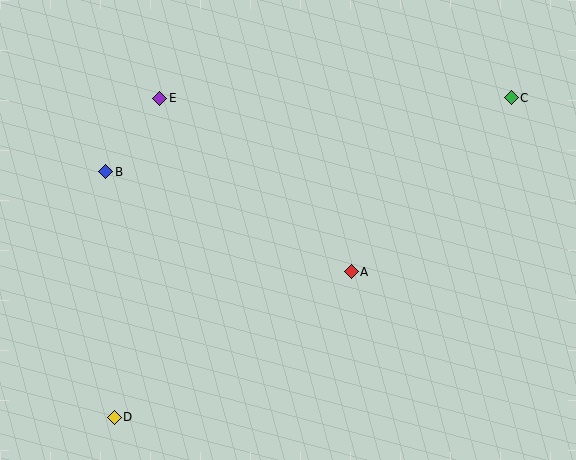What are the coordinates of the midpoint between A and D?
The midpoint between A and D is at (233, 344).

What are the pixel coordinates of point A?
Point A is at (351, 272).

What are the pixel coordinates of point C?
Point C is at (511, 98).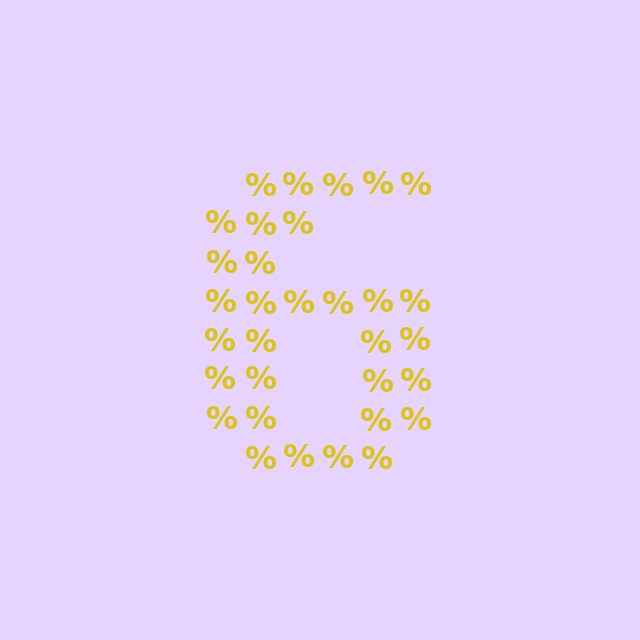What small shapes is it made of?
It is made of small percent signs.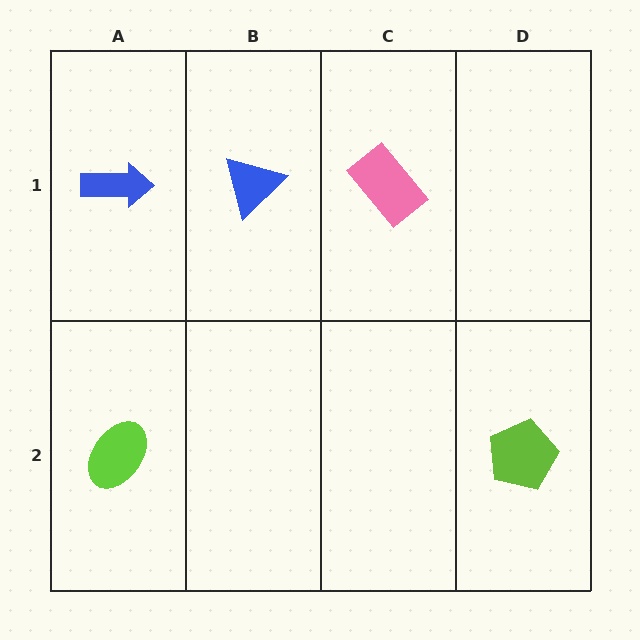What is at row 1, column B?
A blue triangle.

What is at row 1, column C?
A pink rectangle.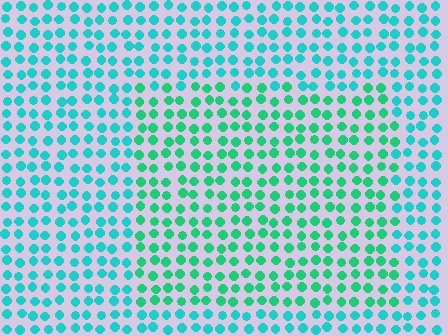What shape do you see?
I see a rectangle.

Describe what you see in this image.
The image is filled with small cyan elements in a uniform arrangement. A rectangle-shaped region is visible where the elements are tinted to a slightly different hue, forming a subtle color boundary.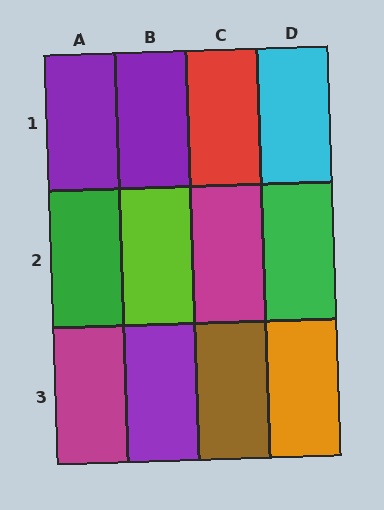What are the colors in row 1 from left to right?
Purple, purple, red, cyan.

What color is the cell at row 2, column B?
Lime.